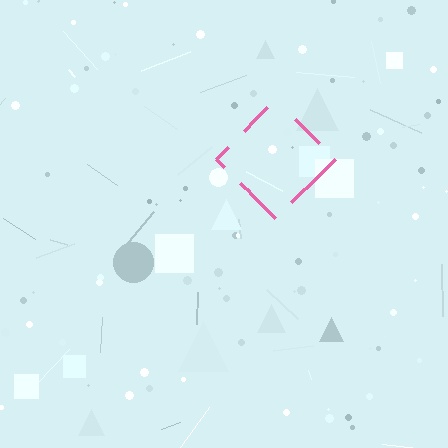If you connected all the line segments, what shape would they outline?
They would outline a diamond.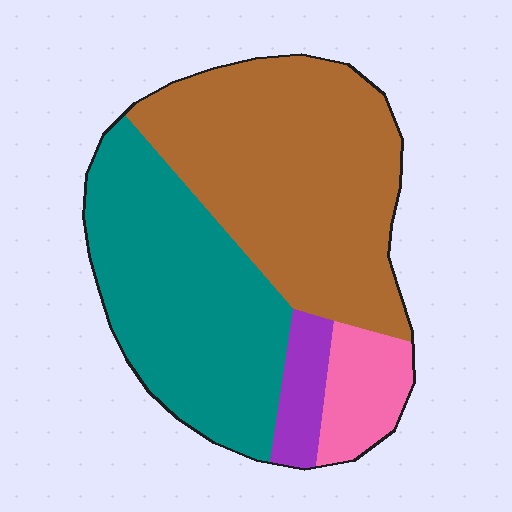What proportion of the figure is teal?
Teal takes up between a third and a half of the figure.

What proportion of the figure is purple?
Purple takes up less than a quarter of the figure.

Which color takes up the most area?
Brown, at roughly 45%.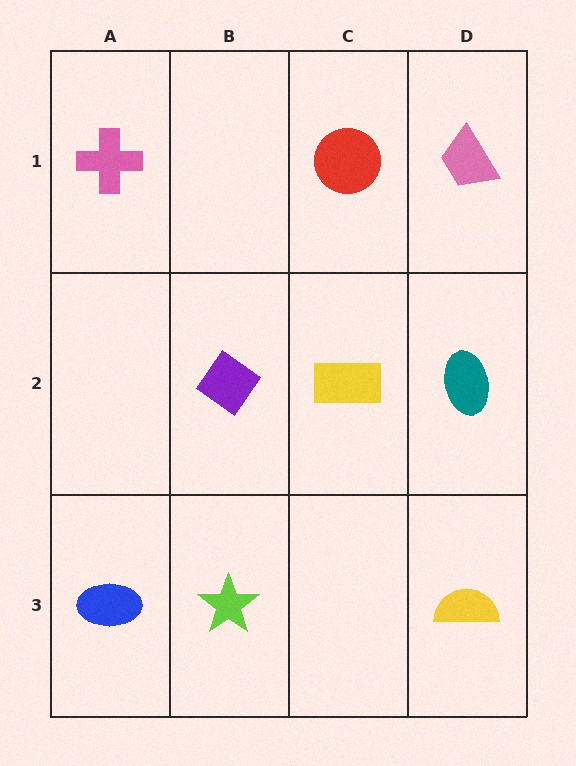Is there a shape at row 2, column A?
No, that cell is empty.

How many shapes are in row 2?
3 shapes.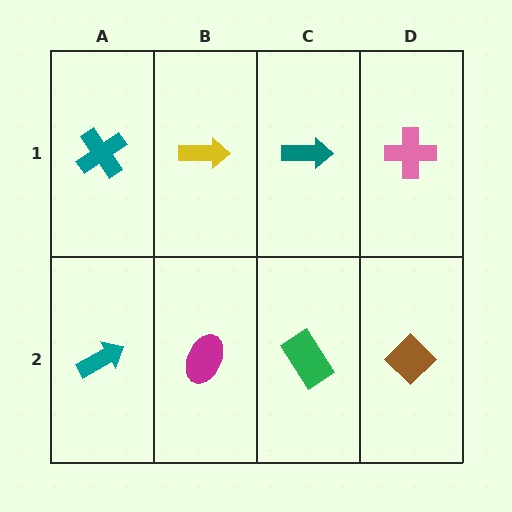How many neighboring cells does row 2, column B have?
3.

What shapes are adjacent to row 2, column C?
A teal arrow (row 1, column C), a magenta ellipse (row 2, column B), a brown diamond (row 2, column D).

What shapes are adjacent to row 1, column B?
A magenta ellipse (row 2, column B), a teal cross (row 1, column A), a teal arrow (row 1, column C).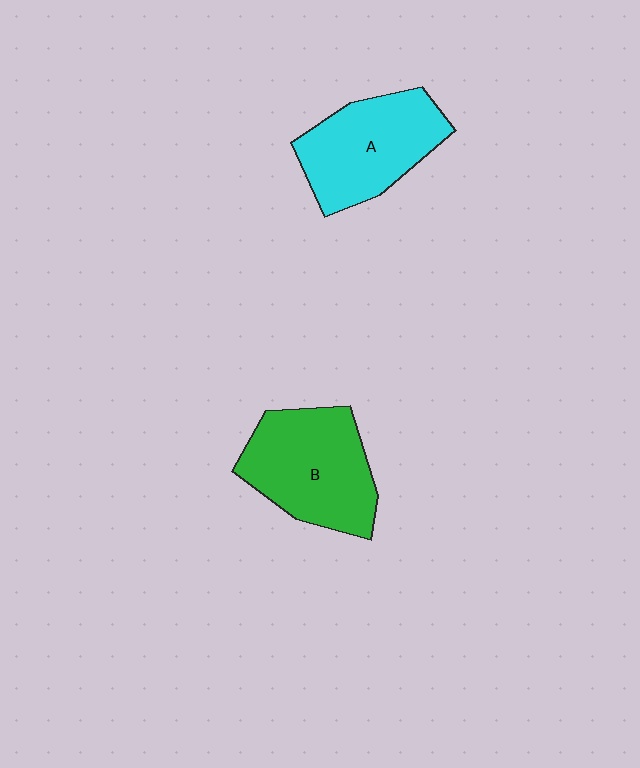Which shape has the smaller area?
Shape A (cyan).